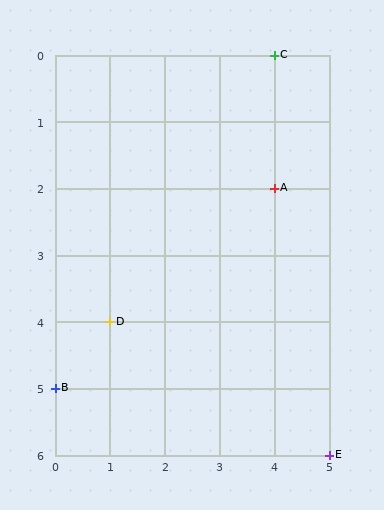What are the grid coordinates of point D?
Point D is at grid coordinates (1, 4).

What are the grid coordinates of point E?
Point E is at grid coordinates (5, 6).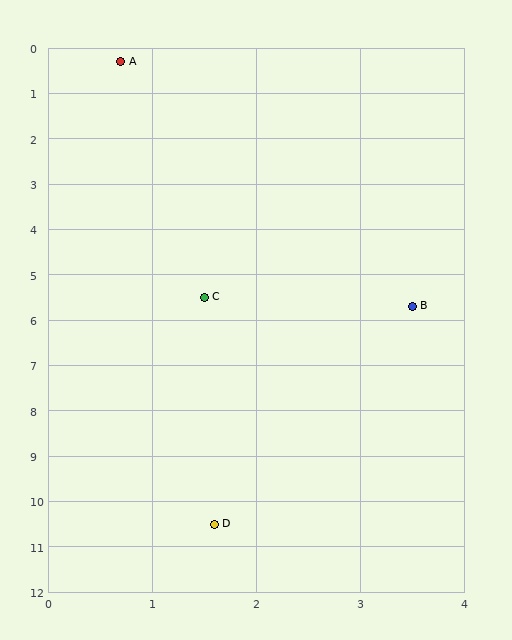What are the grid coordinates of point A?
Point A is at approximately (0.7, 0.3).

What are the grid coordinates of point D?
Point D is at approximately (1.6, 10.5).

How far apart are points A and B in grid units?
Points A and B are about 6.1 grid units apart.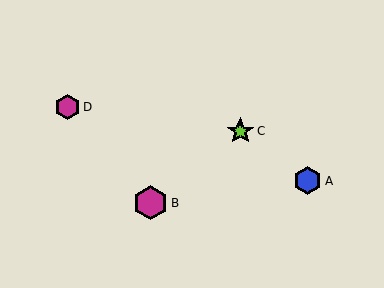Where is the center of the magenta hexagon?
The center of the magenta hexagon is at (67, 107).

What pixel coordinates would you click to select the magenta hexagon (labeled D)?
Click at (67, 107) to select the magenta hexagon D.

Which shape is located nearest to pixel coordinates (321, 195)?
The blue hexagon (labeled A) at (308, 181) is nearest to that location.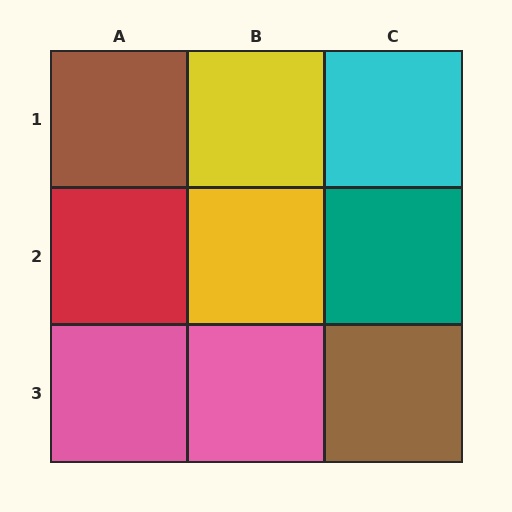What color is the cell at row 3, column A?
Pink.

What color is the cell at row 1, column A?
Brown.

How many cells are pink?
2 cells are pink.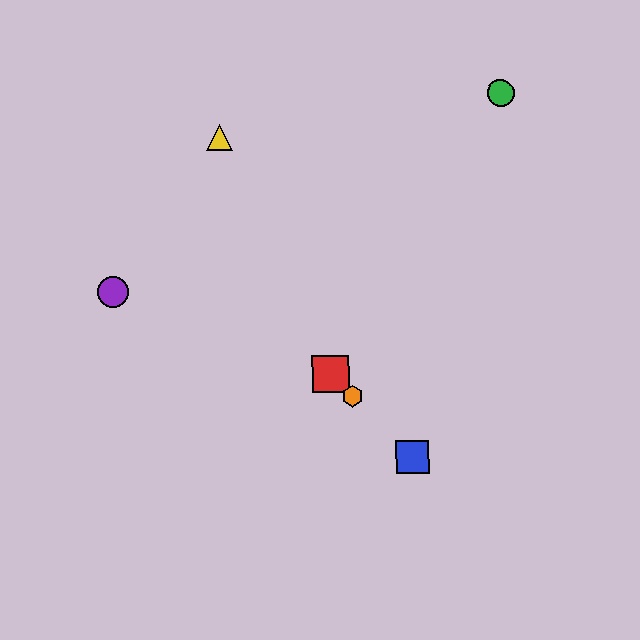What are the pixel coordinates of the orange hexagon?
The orange hexagon is at (352, 396).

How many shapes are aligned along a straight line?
3 shapes (the red square, the blue square, the orange hexagon) are aligned along a straight line.